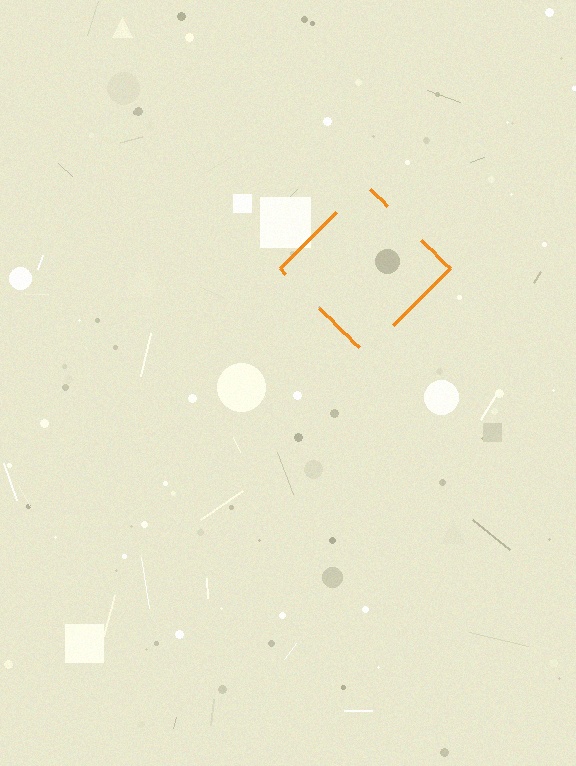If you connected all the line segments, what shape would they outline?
They would outline a diamond.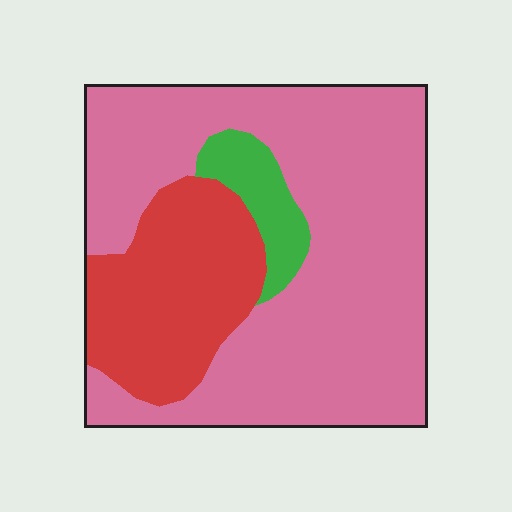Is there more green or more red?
Red.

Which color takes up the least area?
Green, at roughly 5%.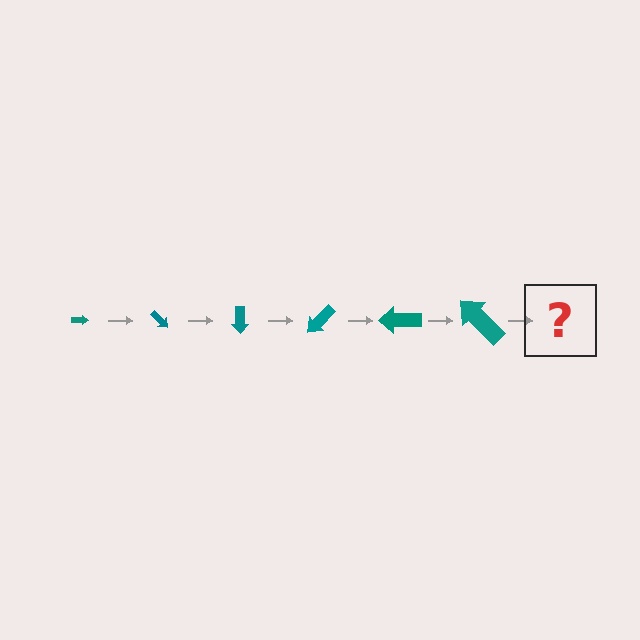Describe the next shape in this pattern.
It should be an arrow, larger than the previous one and rotated 270 degrees from the start.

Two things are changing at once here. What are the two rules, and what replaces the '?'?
The two rules are that the arrow grows larger each step and it rotates 45 degrees each step. The '?' should be an arrow, larger than the previous one and rotated 270 degrees from the start.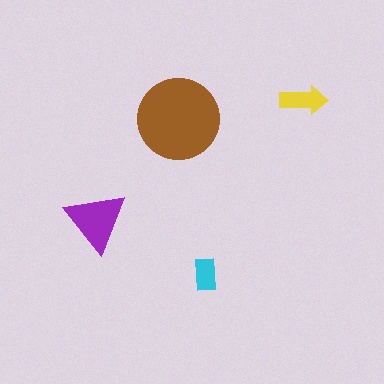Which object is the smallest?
The cyan rectangle.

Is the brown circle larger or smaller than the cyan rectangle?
Larger.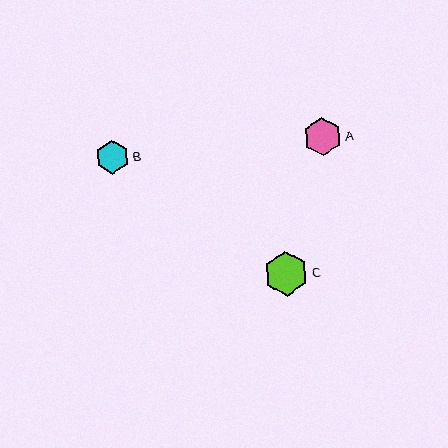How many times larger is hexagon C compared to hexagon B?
Hexagon C is approximately 1.3 times the size of hexagon B.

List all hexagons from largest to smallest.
From largest to smallest: C, A, B.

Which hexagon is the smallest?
Hexagon B is the smallest with a size of approximately 34 pixels.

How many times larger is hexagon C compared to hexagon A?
Hexagon C is approximately 1.2 times the size of hexagon A.